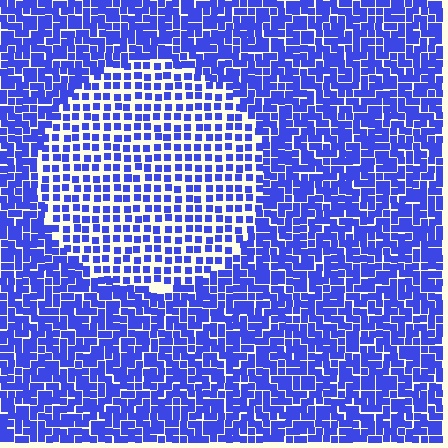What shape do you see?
I see a circle.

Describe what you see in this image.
The image contains small blue elements arranged at two different densities. A circle-shaped region is visible where the elements are less densely packed than the surrounding area.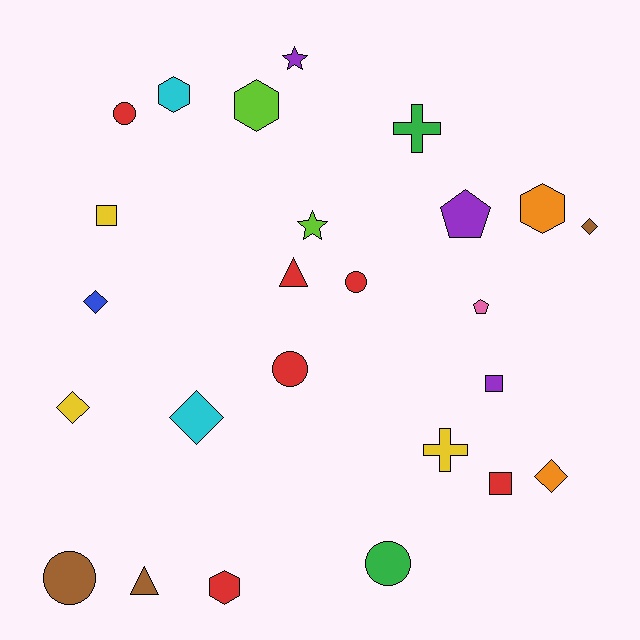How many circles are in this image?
There are 5 circles.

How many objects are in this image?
There are 25 objects.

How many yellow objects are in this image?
There are 3 yellow objects.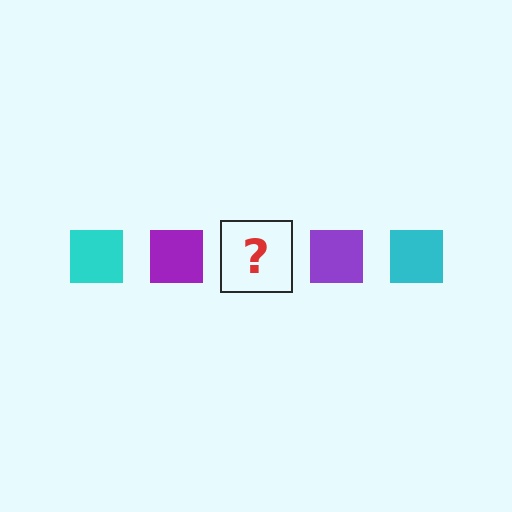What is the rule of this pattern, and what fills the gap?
The rule is that the pattern cycles through cyan, purple squares. The gap should be filled with a cyan square.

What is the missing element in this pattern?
The missing element is a cyan square.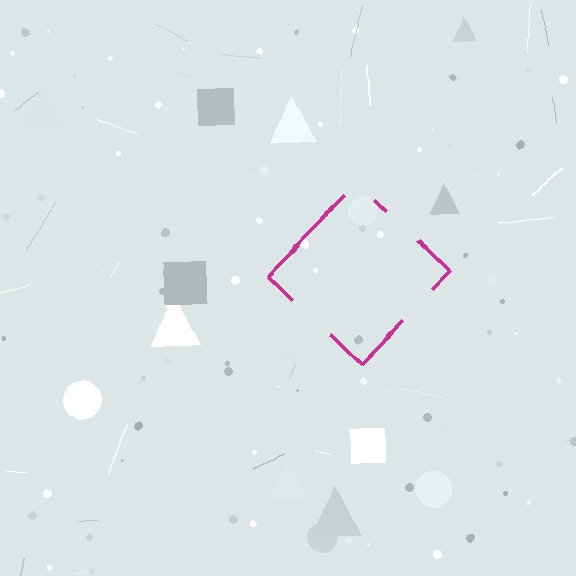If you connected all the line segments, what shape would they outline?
They would outline a diamond.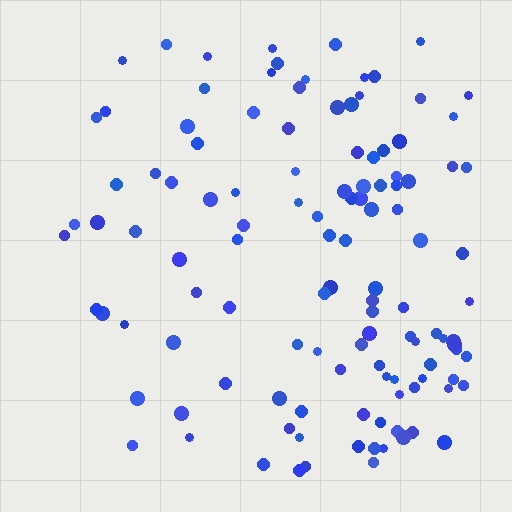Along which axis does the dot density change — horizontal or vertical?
Horizontal.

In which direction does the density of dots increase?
From left to right, with the right side densest.